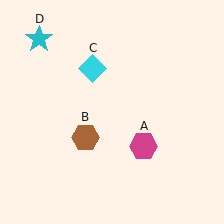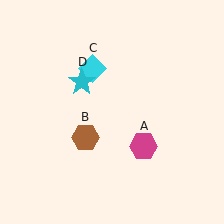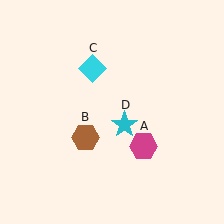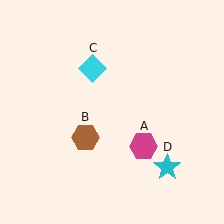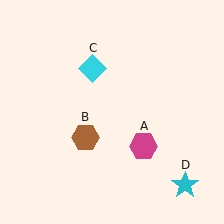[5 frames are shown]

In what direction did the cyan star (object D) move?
The cyan star (object D) moved down and to the right.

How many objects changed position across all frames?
1 object changed position: cyan star (object D).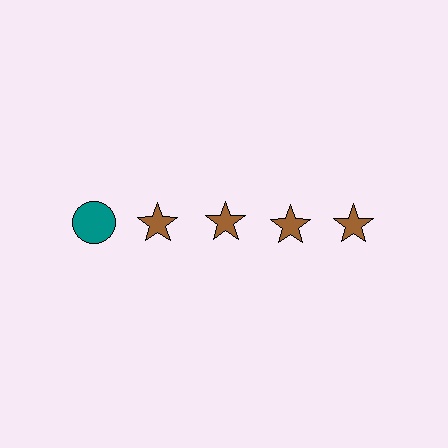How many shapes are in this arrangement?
There are 5 shapes arranged in a grid pattern.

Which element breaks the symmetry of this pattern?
The teal circle in the top row, leftmost column breaks the symmetry. All other shapes are brown stars.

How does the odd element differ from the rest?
It differs in both color (teal instead of brown) and shape (circle instead of star).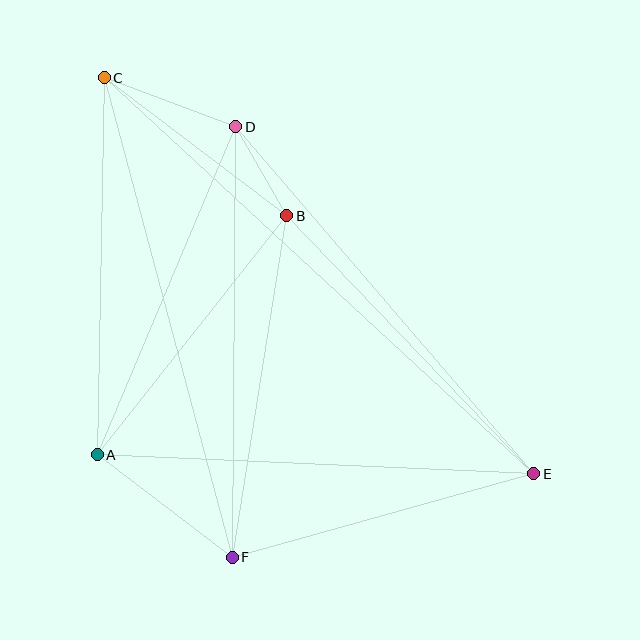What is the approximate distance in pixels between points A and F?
The distance between A and F is approximately 169 pixels.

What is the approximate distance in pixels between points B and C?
The distance between B and C is approximately 229 pixels.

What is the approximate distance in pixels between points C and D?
The distance between C and D is approximately 140 pixels.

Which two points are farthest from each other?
Points C and E are farthest from each other.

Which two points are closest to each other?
Points B and D are closest to each other.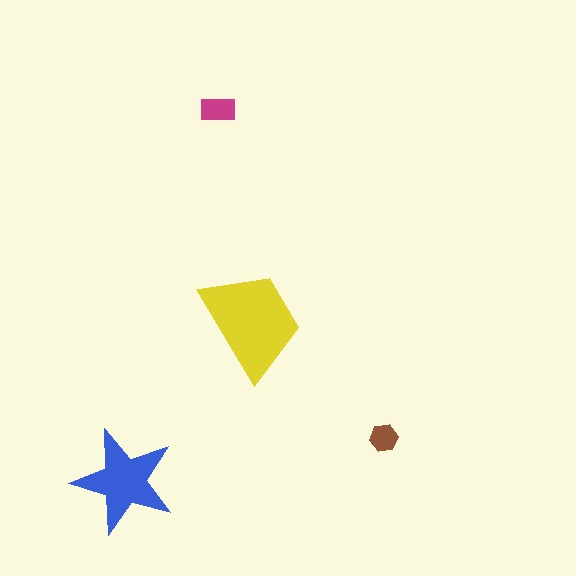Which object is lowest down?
The blue star is bottommost.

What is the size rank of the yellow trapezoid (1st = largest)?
1st.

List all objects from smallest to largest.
The brown hexagon, the magenta rectangle, the blue star, the yellow trapezoid.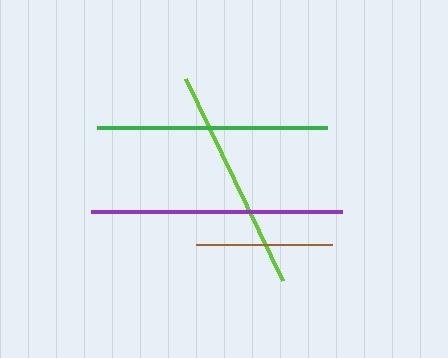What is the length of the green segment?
The green segment is approximately 230 pixels long.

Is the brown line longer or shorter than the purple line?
The purple line is longer than the brown line.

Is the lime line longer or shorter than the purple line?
The purple line is longer than the lime line.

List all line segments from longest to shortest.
From longest to shortest: purple, green, lime, brown.